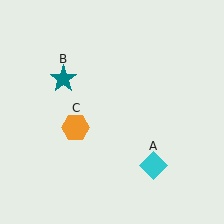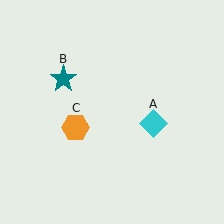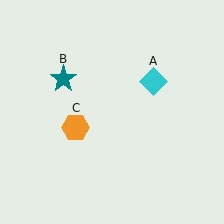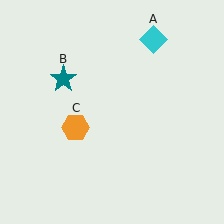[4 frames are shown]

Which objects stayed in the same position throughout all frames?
Teal star (object B) and orange hexagon (object C) remained stationary.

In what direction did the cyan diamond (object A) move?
The cyan diamond (object A) moved up.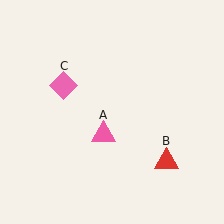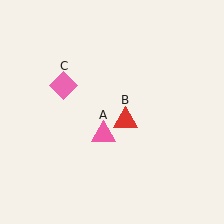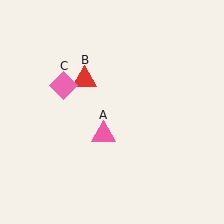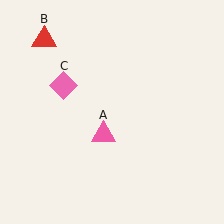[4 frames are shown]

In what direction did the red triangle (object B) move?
The red triangle (object B) moved up and to the left.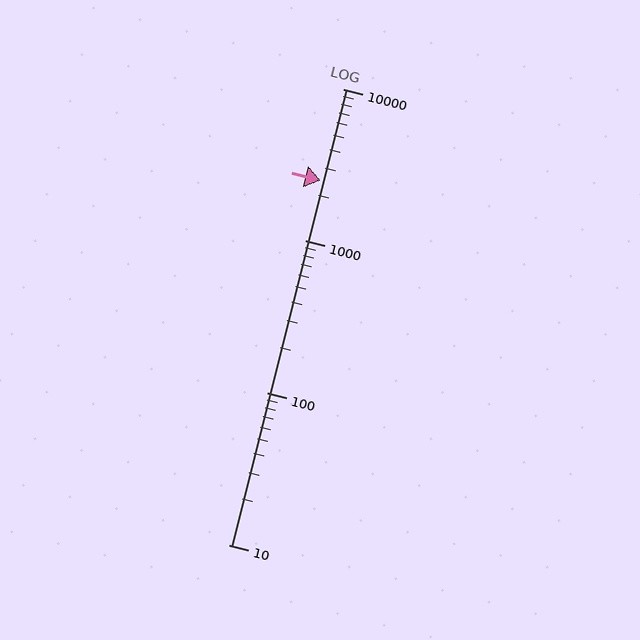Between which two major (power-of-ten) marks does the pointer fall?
The pointer is between 1000 and 10000.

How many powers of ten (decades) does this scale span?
The scale spans 3 decades, from 10 to 10000.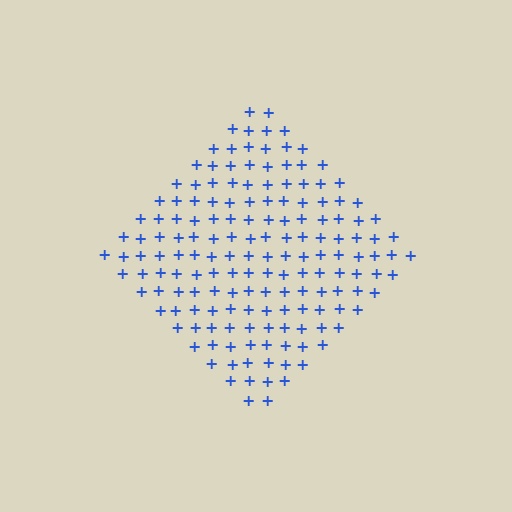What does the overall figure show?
The overall figure shows a diamond.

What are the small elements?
The small elements are plus signs.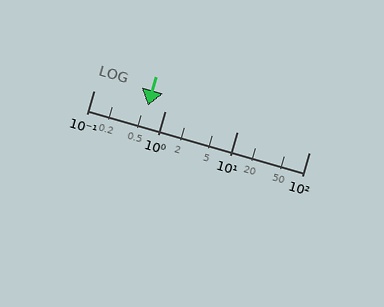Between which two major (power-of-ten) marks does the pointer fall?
The pointer is between 0.1 and 1.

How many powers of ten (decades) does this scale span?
The scale spans 3 decades, from 0.1 to 100.